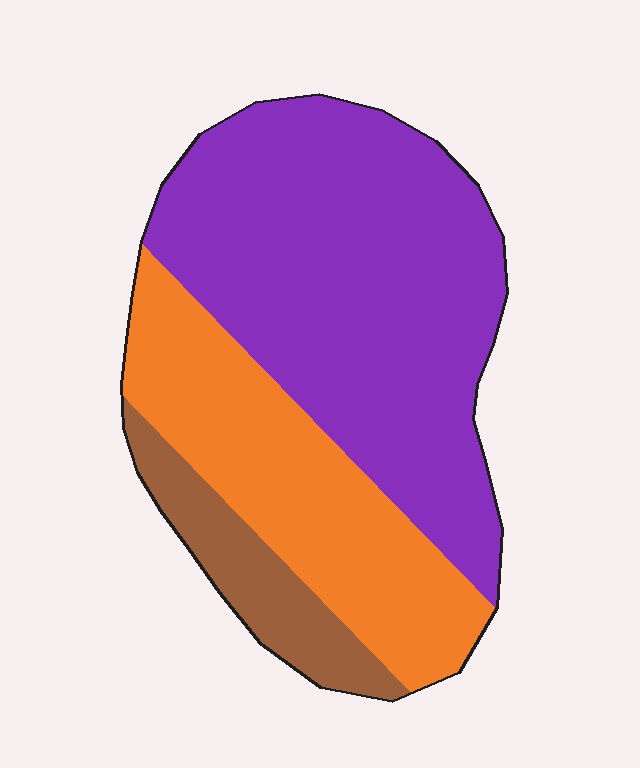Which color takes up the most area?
Purple, at roughly 55%.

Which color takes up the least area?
Brown, at roughly 10%.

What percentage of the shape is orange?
Orange covers about 30% of the shape.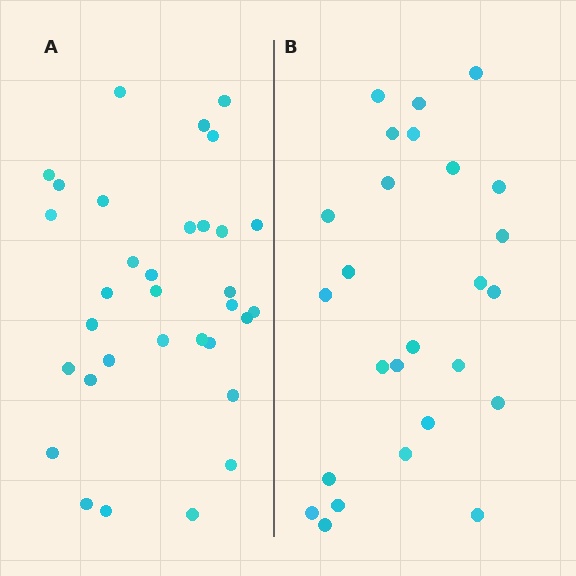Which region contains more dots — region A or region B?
Region A (the left region) has more dots.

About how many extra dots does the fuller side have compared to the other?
Region A has roughly 8 or so more dots than region B.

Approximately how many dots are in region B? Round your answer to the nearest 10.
About 30 dots. (The exact count is 26, which rounds to 30.)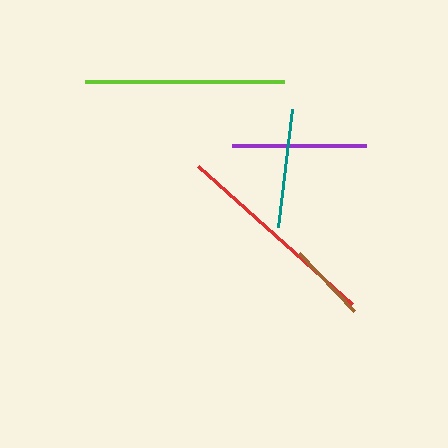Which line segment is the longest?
The red line is the longest at approximately 207 pixels.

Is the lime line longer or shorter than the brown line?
The lime line is longer than the brown line.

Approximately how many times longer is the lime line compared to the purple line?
The lime line is approximately 1.5 times the length of the purple line.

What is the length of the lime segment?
The lime segment is approximately 199 pixels long.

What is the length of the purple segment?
The purple segment is approximately 135 pixels long.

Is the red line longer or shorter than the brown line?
The red line is longer than the brown line.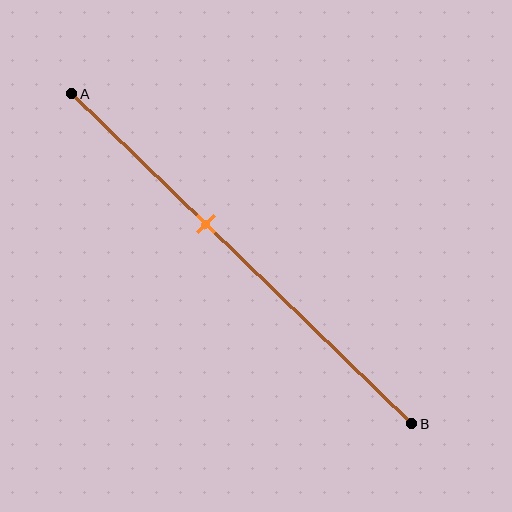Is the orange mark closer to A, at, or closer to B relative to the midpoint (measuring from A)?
The orange mark is closer to point A than the midpoint of segment AB.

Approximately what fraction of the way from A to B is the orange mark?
The orange mark is approximately 40% of the way from A to B.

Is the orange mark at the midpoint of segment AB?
No, the mark is at about 40% from A, not at the 50% midpoint.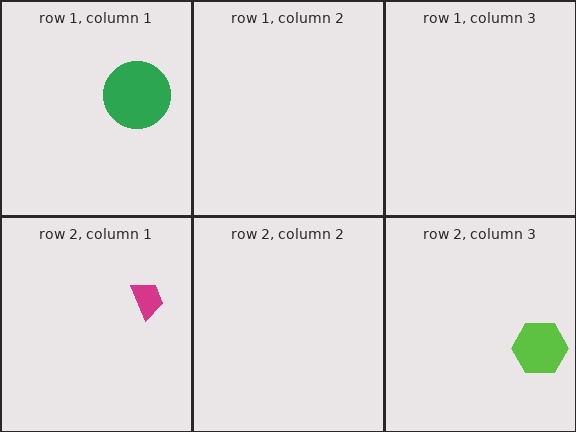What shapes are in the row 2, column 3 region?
The lime hexagon.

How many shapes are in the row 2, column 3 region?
1.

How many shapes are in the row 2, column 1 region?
1.